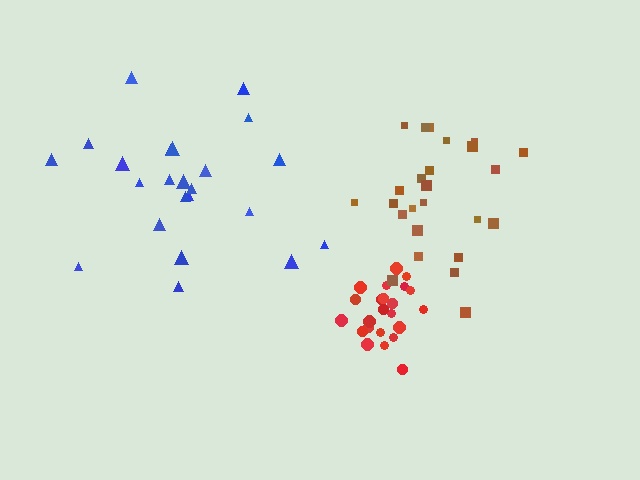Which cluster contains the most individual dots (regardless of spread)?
Brown (25).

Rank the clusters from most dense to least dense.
red, brown, blue.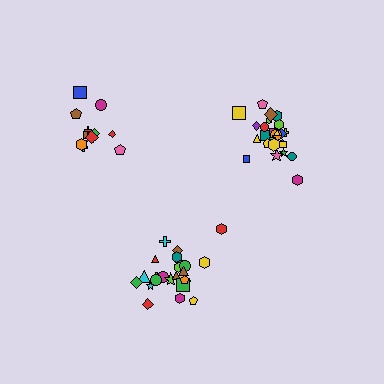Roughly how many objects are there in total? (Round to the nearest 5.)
Roughly 60 objects in total.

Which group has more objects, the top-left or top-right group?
The top-right group.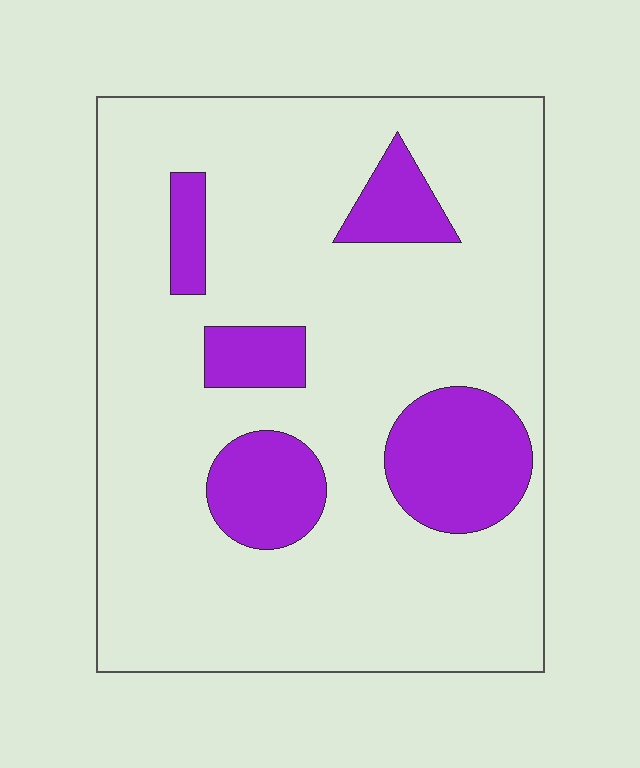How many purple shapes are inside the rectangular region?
5.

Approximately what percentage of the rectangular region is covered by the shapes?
Approximately 20%.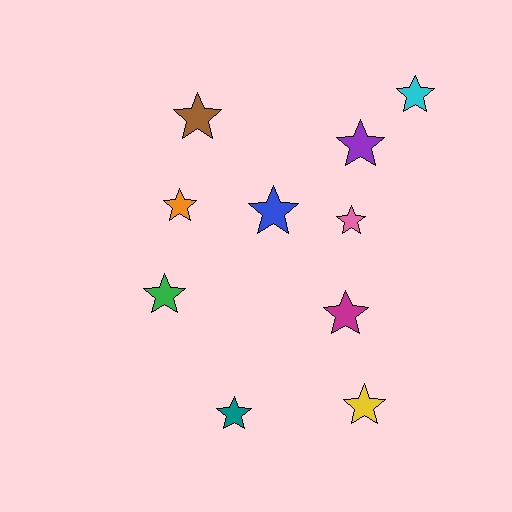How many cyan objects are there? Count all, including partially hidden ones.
There is 1 cyan object.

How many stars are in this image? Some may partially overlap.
There are 10 stars.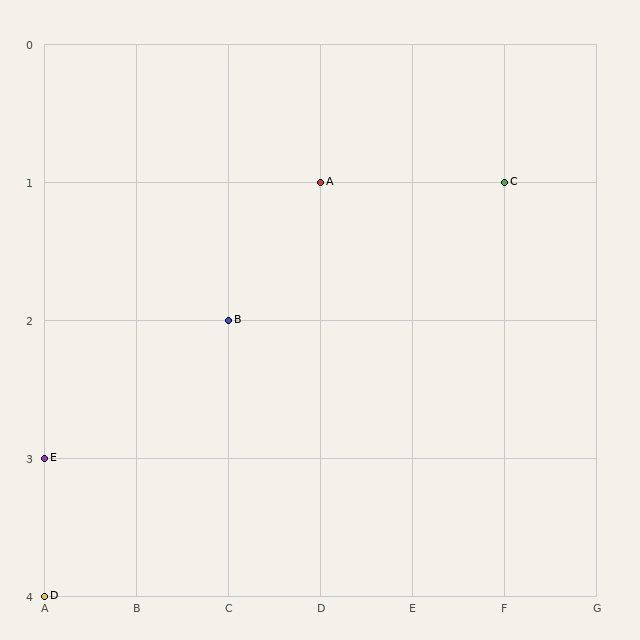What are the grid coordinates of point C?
Point C is at grid coordinates (F, 1).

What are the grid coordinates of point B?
Point B is at grid coordinates (C, 2).